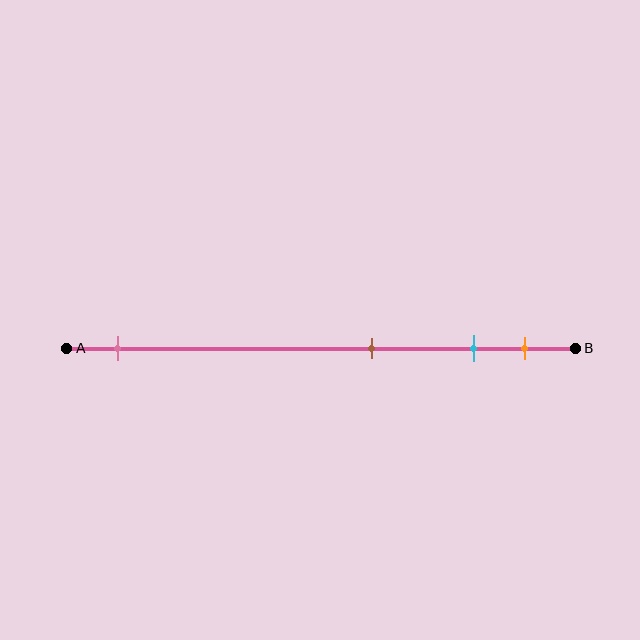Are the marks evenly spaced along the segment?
No, the marks are not evenly spaced.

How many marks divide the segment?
There are 4 marks dividing the segment.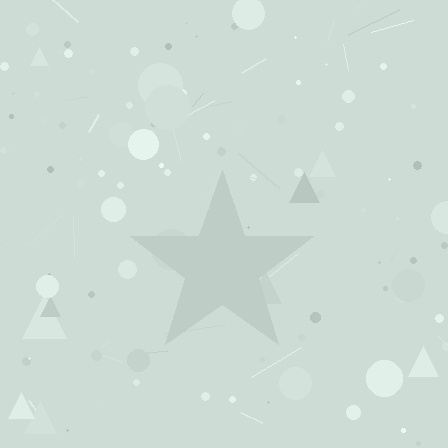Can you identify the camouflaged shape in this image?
The camouflaged shape is a star.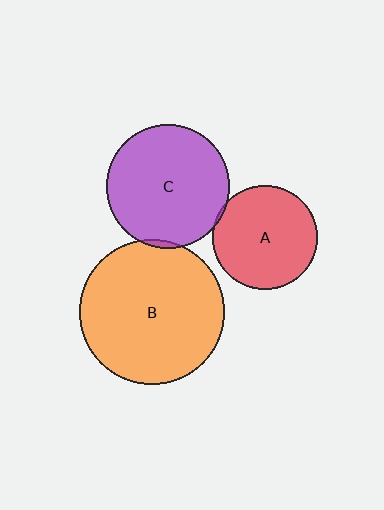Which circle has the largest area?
Circle B (orange).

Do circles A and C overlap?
Yes.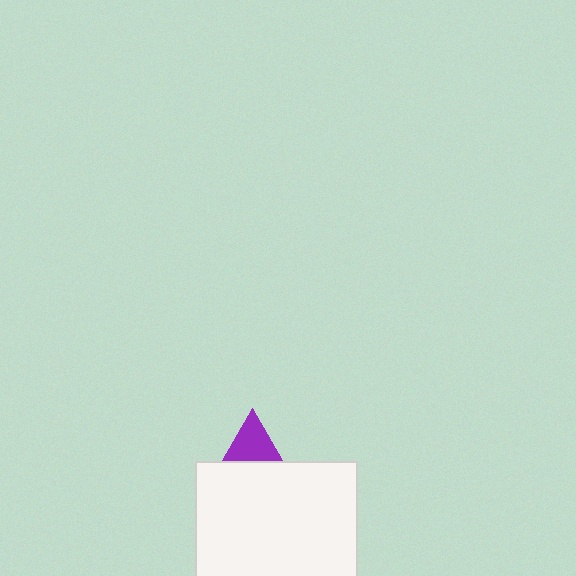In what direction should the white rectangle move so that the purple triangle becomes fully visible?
The white rectangle should move down. That is the shortest direction to clear the overlap and leave the purple triangle fully visible.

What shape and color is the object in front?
The object in front is a white rectangle.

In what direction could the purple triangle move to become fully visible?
The purple triangle could move up. That would shift it out from behind the white rectangle entirely.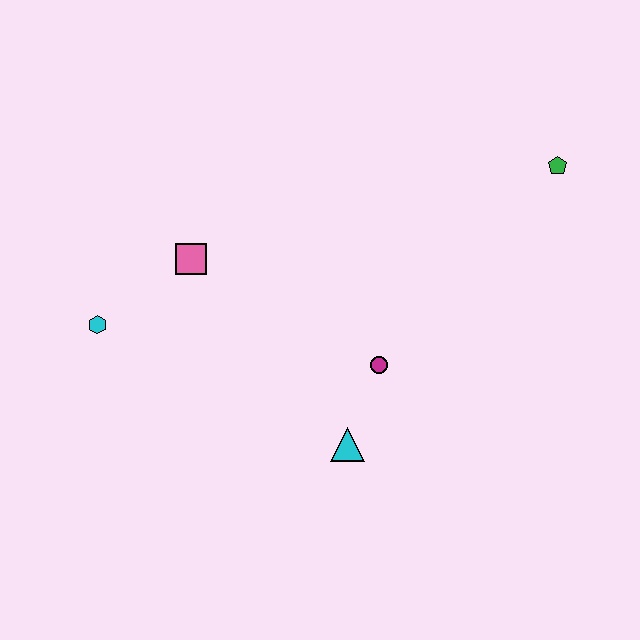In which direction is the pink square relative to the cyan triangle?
The pink square is above the cyan triangle.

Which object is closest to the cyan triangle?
The magenta circle is closest to the cyan triangle.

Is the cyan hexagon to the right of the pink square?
No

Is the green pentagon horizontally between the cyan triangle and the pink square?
No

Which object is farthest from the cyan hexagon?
The green pentagon is farthest from the cyan hexagon.